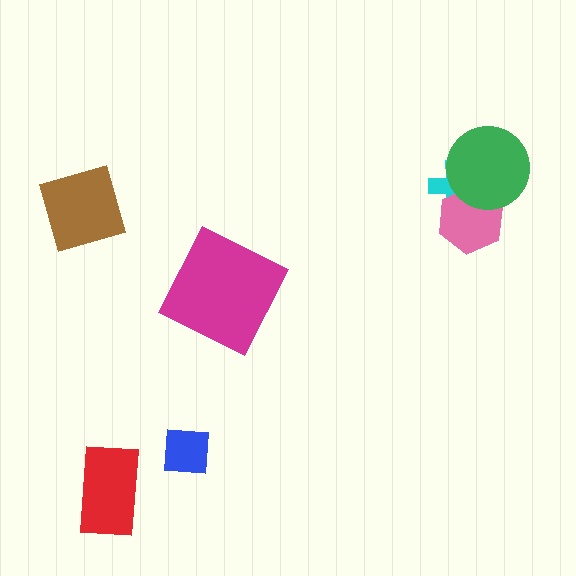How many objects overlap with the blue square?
0 objects overlap with the blue square.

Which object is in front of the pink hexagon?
The green circle is in front of the pink hexagon.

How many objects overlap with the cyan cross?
2 objects overlap with the cyan cross.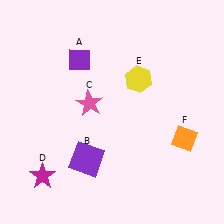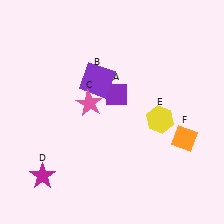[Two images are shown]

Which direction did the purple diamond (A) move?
The purple diamond (A) moved right.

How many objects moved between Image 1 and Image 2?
3 objects moved between the two images.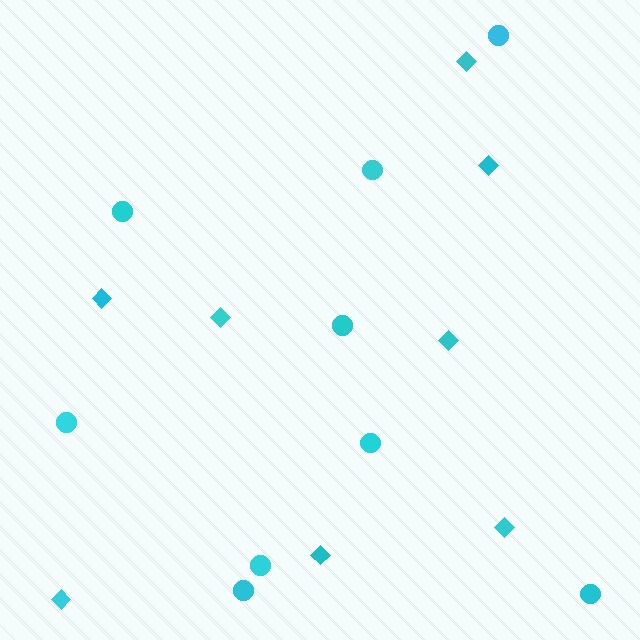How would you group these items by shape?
There are 2 groups: one group of circles (9) and one group of diamonds (8).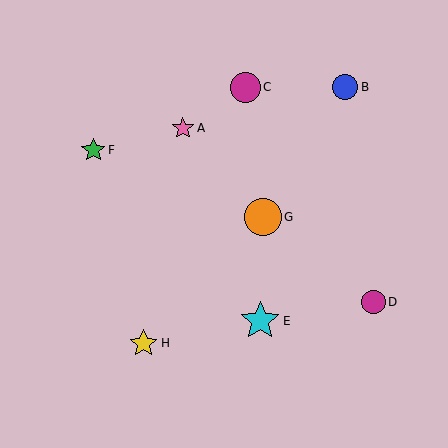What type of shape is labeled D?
Shape D is a magenta circle.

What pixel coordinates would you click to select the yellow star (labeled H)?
Click at (143, 343) to select the yellow star H.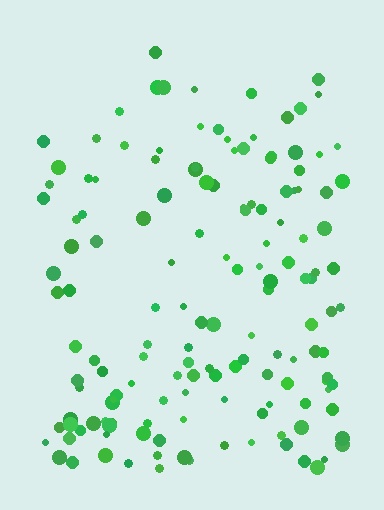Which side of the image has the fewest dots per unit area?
The top.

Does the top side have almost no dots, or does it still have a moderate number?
Still a moderate number, just noticeably fewer than the bottom.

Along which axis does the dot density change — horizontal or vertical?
Vertical.